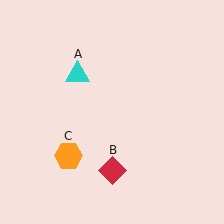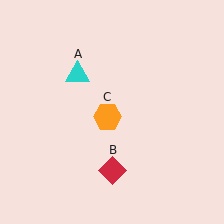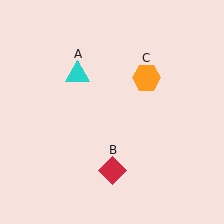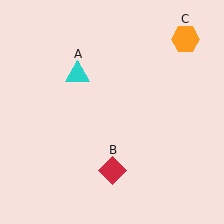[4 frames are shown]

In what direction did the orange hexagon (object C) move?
The orange hexagon (object C) moved up and to the right.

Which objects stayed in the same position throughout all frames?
Cyan triangle (object A) and red diamond (object B) remained stationary.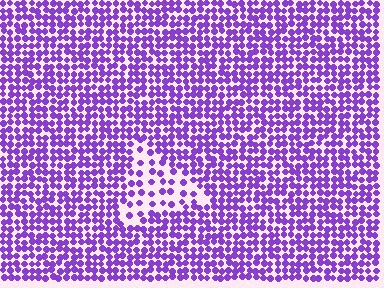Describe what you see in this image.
The image contains small purple elements arranged at two different densities. A triangle-shaped region is visible where the elements are less densely packed than the surrounding area.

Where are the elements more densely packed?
The elements are more densely packed outside the triangle boundary.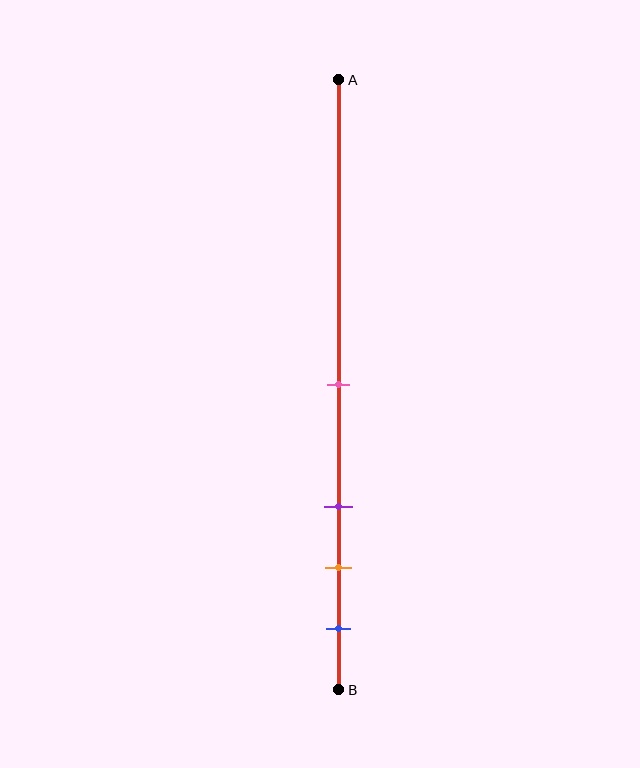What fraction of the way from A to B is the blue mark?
The blue mark is approximately 90% (0.9) of the way from A to B.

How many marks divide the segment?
There are 4 marks dividing the segment.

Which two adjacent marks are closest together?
The orange and blue marks are the closest adjacent pair.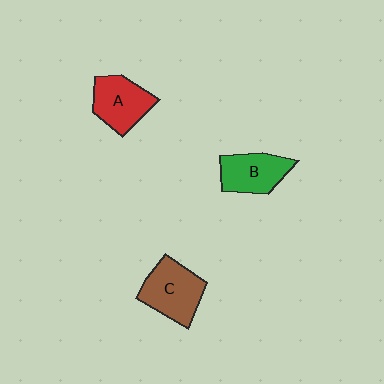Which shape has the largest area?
Shape C (brown).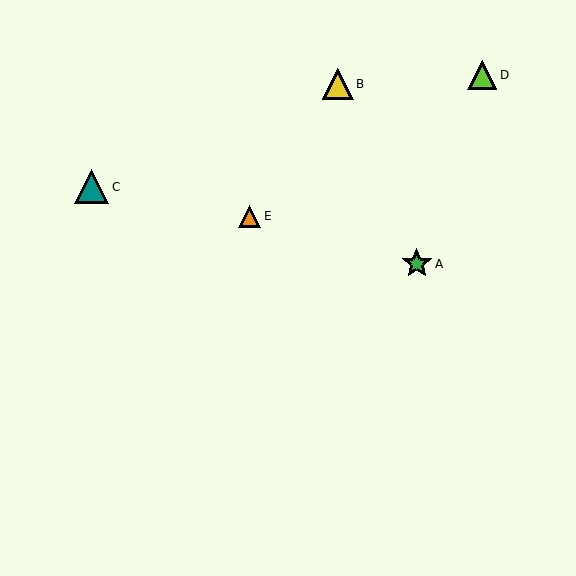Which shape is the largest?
The teal triangle (labeled C) is the largest.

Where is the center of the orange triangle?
The center of the orange triangle is at (250, 216).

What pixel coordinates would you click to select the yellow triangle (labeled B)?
Click at (338, 84) to select the yellow triangle B.